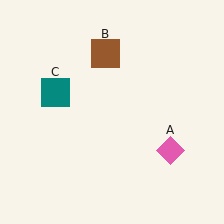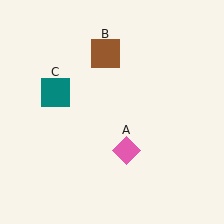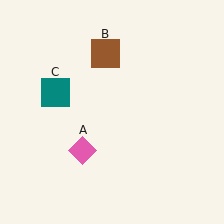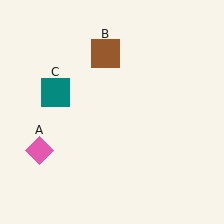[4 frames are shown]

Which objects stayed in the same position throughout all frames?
Brown square (object B) and teal square (object C) remained stationary.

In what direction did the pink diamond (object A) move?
The pink diamond (object A) moved left.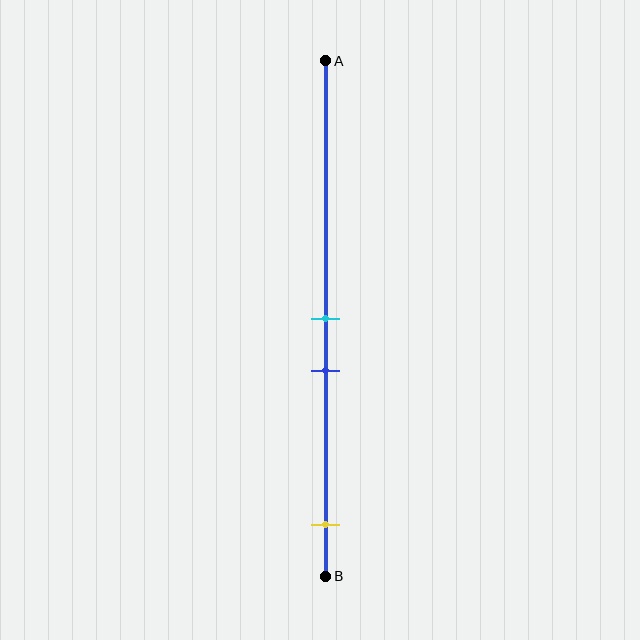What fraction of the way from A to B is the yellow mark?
The yellow mark is approximately 90% (0.9) of the way from A to B.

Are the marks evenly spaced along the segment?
No, the marks are not evenly spaced.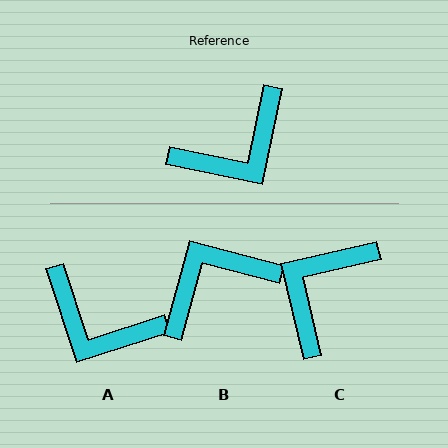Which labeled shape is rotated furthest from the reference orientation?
B, about 177 degrees away.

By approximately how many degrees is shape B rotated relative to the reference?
Approximately 177 degrees counter-clockwise.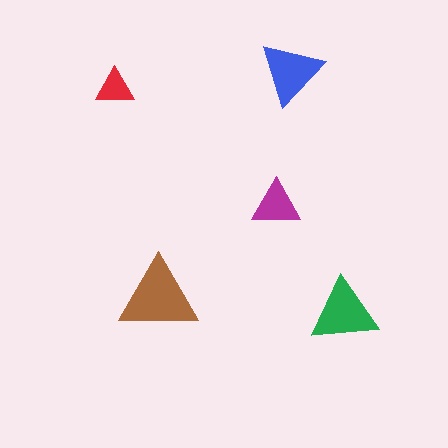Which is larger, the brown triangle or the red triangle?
The brown one.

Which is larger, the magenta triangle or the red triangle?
The magenta one.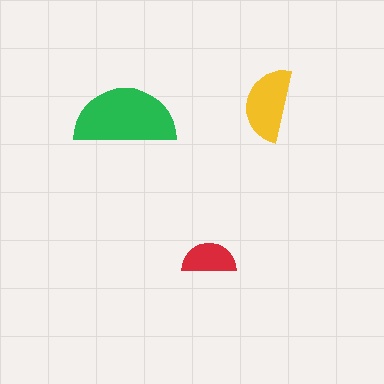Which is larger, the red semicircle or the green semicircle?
The green one.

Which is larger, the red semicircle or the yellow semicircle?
The yellow one.